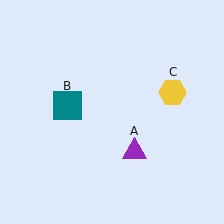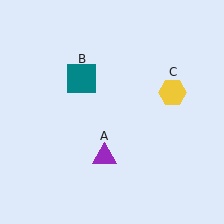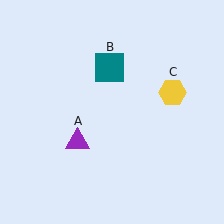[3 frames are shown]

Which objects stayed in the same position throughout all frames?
Yellow hexagon (object C) remained stationary.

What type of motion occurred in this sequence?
The purple triangle (object A), teal square (object B) rotated clockwise around the center of the scene.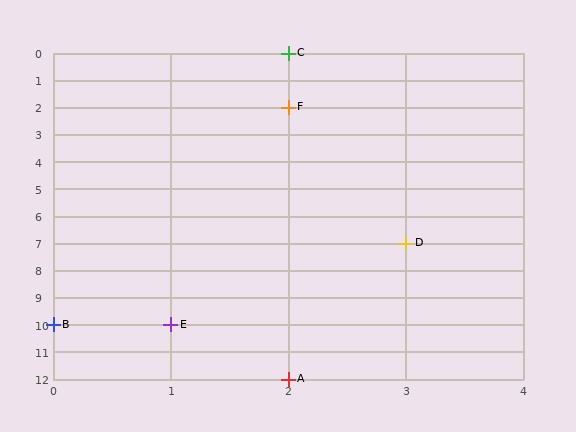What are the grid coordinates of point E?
Point E is at grid coordinates (1, 10).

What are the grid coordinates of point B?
Point B is at grid coordinates (0, 10).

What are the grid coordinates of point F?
Point F is at grid coordinates (2, 2).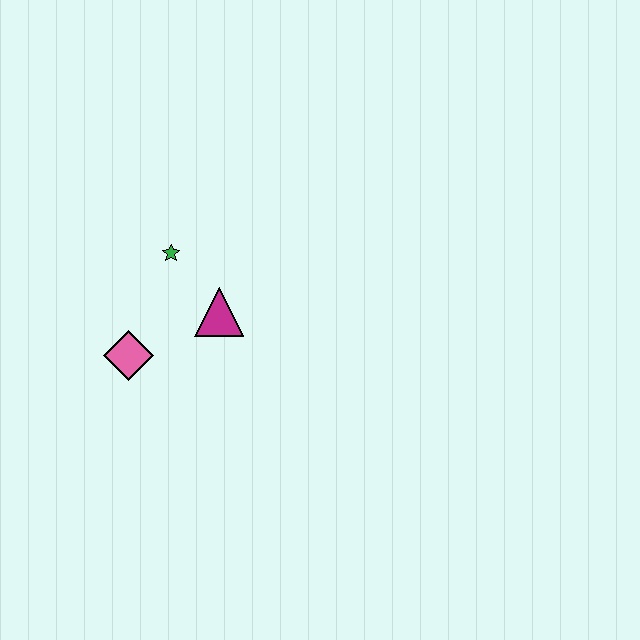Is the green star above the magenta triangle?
Yes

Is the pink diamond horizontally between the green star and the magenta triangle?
No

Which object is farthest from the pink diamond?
The green star is farthest from the pink diamond.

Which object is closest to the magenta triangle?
The green star is closest to the magenta triangle.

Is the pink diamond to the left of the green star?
Yes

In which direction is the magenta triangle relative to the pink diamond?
The magenta triangle is to the right of the pink diamond.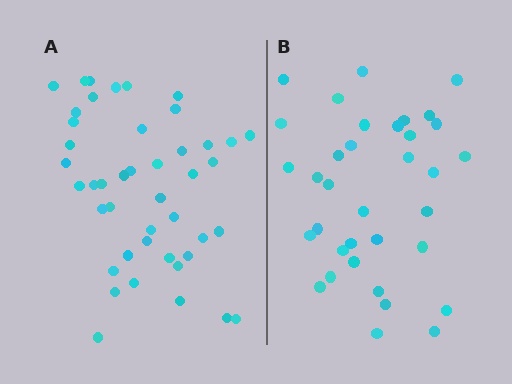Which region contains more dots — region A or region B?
Region A (the left region) has more dots.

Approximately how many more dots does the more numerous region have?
Region A has roughly 8 or so more dots than region B.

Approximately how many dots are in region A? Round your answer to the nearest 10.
About 40 dots. (The exact count is 44, which rounds to 40.)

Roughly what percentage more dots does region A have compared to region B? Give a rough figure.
About 25% more.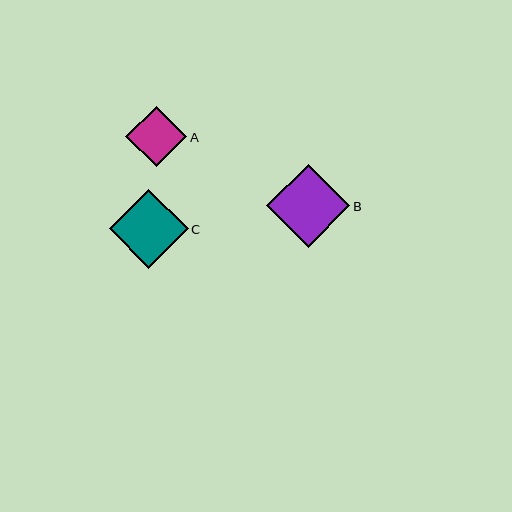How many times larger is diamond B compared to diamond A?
Diamond B is approximately 1.4 times the size of diamond A.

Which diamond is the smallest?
Diamond A is the smallest with a size of approximately 61 pixels.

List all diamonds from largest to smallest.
From largest to smallest: B, C, A.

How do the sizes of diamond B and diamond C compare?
Diamond B and diamond C are approximately the same size.